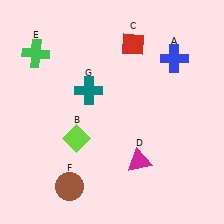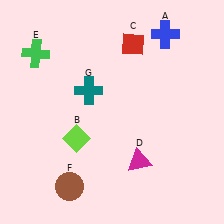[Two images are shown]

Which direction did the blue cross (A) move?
The blue cross (A) moved up.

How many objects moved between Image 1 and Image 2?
1 object moved between the two images.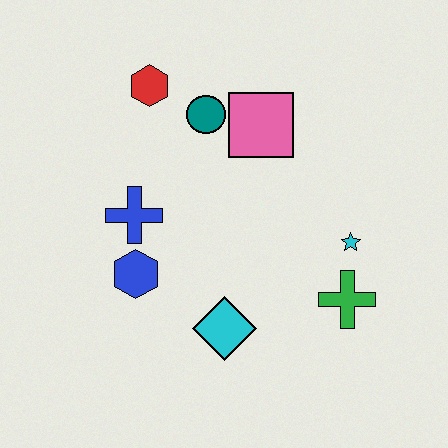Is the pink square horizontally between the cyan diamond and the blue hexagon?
No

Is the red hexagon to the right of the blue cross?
Yes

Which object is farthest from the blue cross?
The green cross is farthest from the blue cross.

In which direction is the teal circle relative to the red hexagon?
The teal circle is to the right of the red hexagon.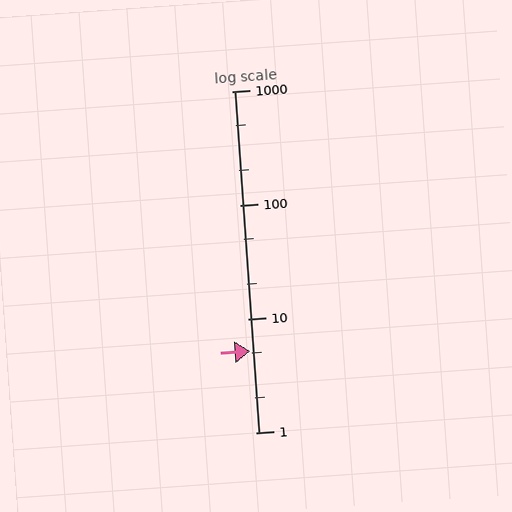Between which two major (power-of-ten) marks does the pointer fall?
The pointer is between 1 and 10.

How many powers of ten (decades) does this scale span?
The scale spans 3 decades, from 1 to 1000.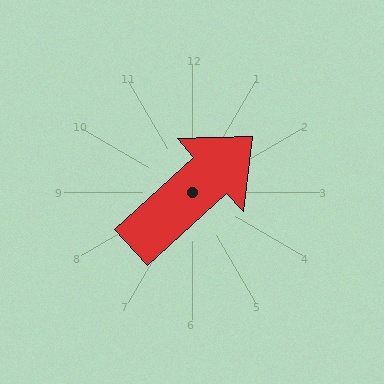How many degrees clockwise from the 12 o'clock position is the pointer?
Approximately 48 degrees.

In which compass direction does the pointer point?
Northeast.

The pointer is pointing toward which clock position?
Roughly 2 o'clock.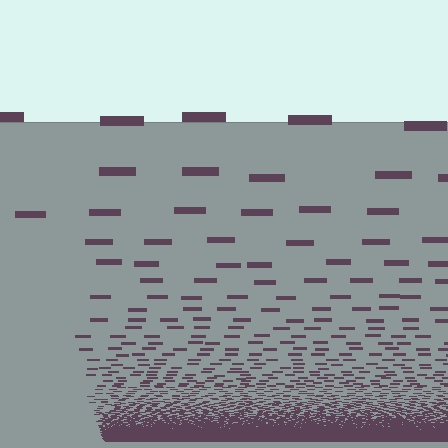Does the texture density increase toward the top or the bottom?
Density increases toward the bottom.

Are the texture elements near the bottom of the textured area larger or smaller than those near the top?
Smaller. The gradient is inverted — elements near the bottom are smaller and denser.